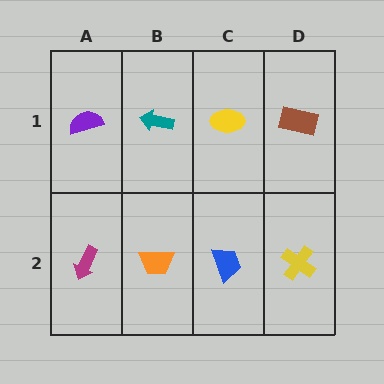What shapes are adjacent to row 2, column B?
A teal arrow (row 1, column B), a magenta arrow (row 2, column A), a blue trapezoid (row 2, column C).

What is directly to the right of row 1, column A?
A teal arrow.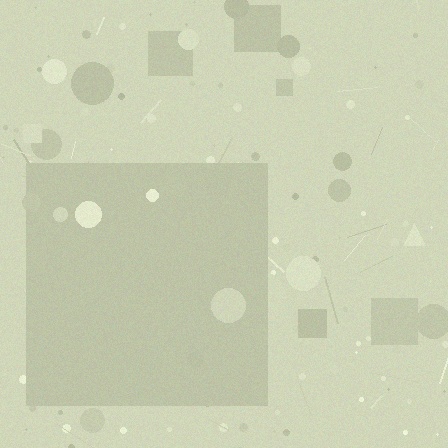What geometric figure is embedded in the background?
A square is embedded in the background.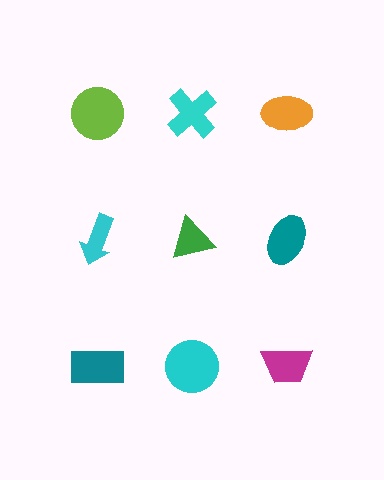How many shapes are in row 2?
3 shapes.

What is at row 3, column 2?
A cyan circle.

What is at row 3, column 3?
A magenta trapezoid.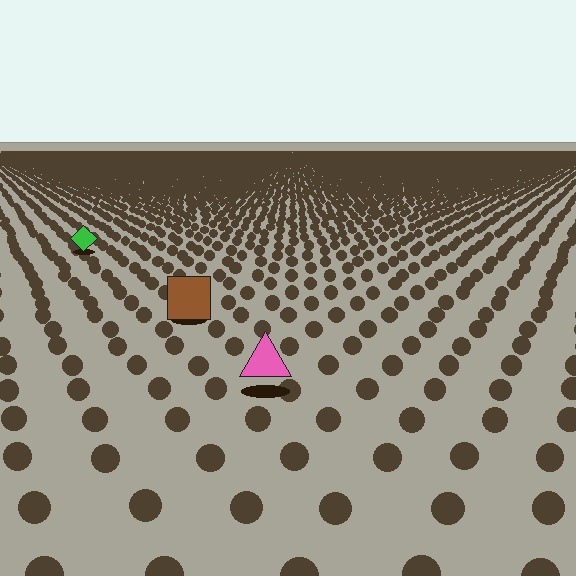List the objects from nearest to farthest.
From nearest to farthest: the pink triangle, the brown square, the green diamond.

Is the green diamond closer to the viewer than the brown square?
No. The brown square is closer — you can tell from the texture gradient: the ground texture is coarser near it.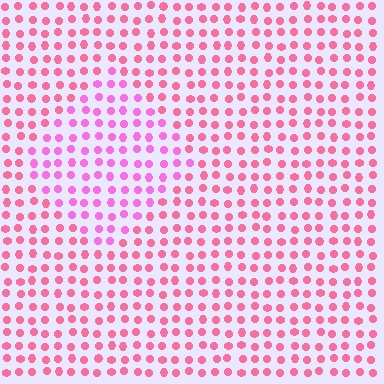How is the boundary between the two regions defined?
The boundary is defined purely by a slight shift in hue (about 31 degrees). Spacing, size, and orientation are identical on both sides.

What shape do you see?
I see a diamond.